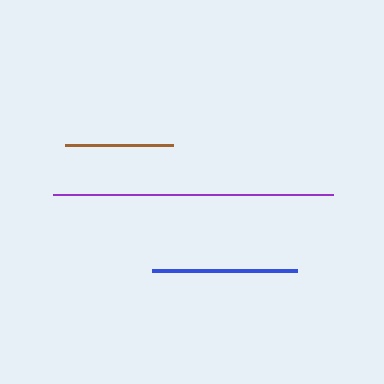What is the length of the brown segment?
The brown segment is approximately 108 pixels long.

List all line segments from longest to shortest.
From longest to shortest: purple, blue, brown.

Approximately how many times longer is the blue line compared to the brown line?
The blue line is approximately 1.3 times the length of the brown line.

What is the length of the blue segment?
The blue segment is approximately 145 pixels long.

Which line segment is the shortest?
The brown line is the shortest at approximately 108 pixels.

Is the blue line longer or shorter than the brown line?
The blue line is longer than the brown line.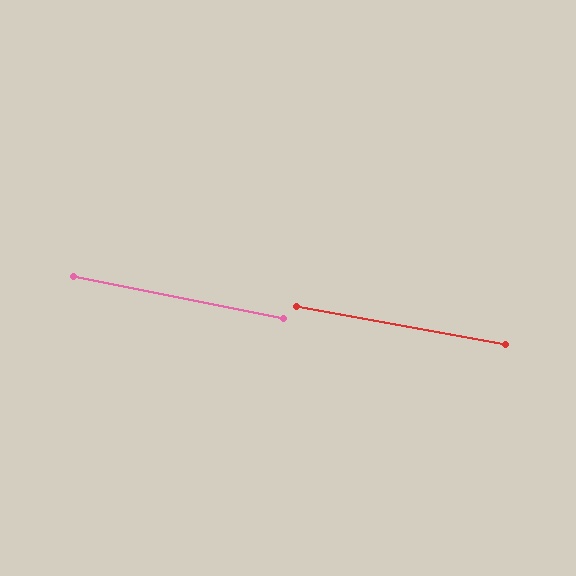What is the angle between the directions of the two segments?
Approximately 1 degree.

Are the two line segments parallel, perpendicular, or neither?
Parallel — their directions differ by only 0.8°.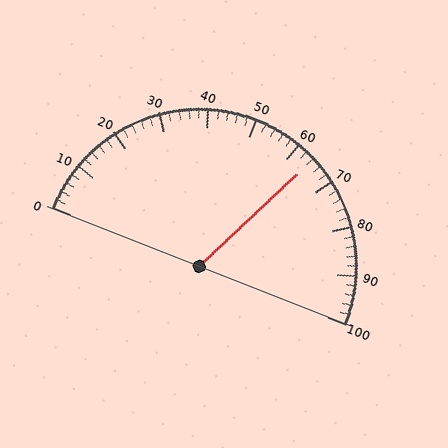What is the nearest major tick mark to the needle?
The nearest major tick mark is 60.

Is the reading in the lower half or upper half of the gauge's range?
The reading is in the upper half of the range (0 to 100).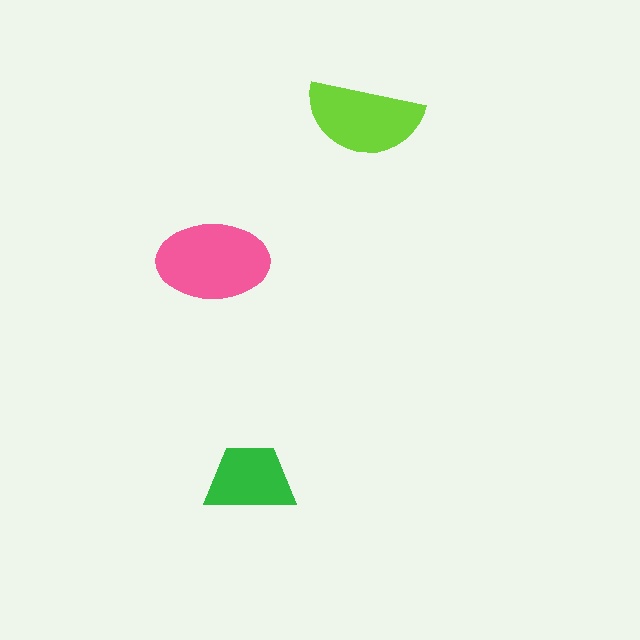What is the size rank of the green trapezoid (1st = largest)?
3rd.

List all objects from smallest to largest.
The green trapezoid, the lime semicircle, the pink ellipse.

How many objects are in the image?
There are 3 objects in the image.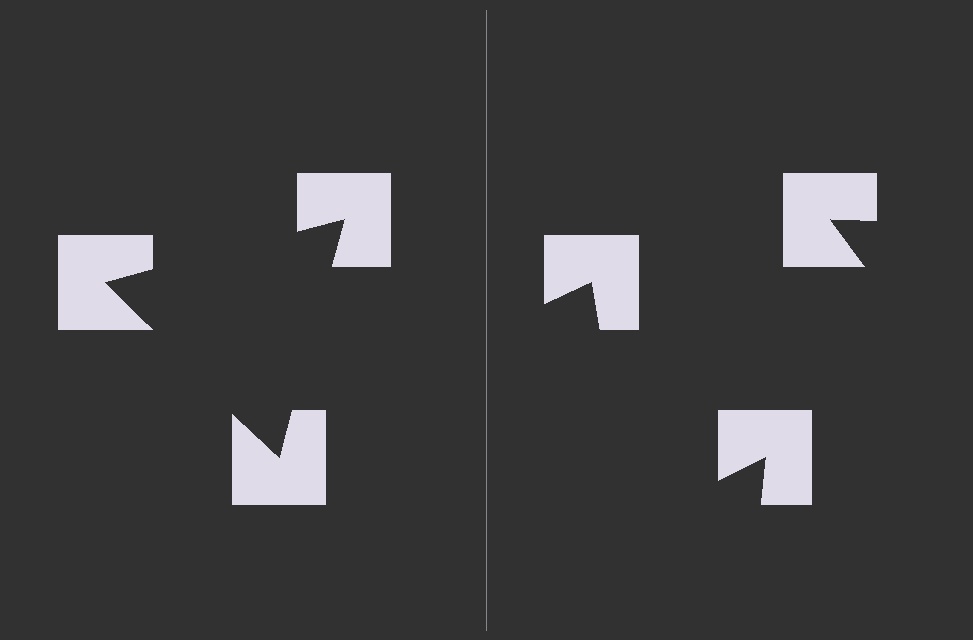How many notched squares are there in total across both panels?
6 — 3 on each side.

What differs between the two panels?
The notched squares are positioned identically on both sides; only the wedge orientations differ. On the left they align to a triangle; on the right they are misaligned.